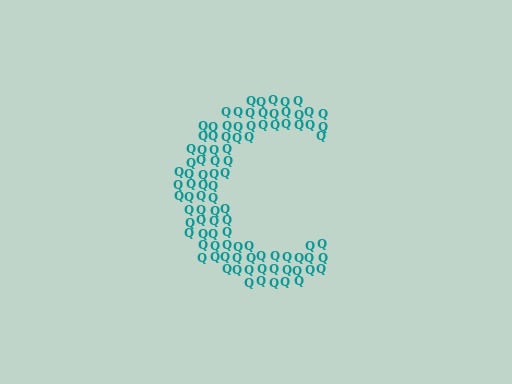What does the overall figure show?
The overall figure shows the letter C.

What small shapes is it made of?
It is made of small letter Q's.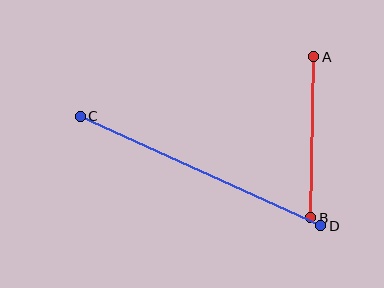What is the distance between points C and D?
The distance is approximately 265 pixels.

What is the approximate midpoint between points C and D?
The midpoint is at approximately (200, 171) pixels.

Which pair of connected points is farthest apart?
Points C and D are farthest apart.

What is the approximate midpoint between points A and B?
The midpoint is at approximately (312, 137) pixels.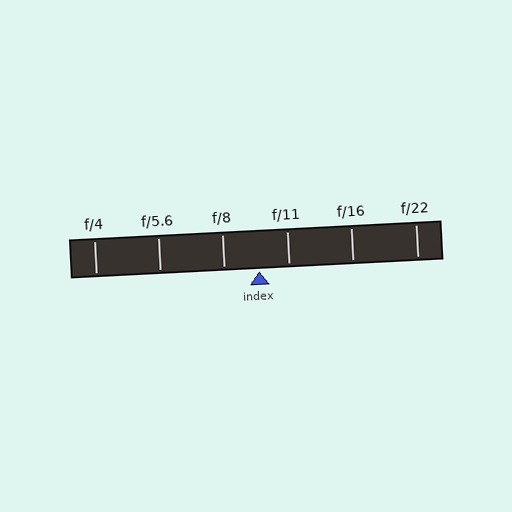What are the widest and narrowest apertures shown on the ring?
The widest aperture shown is f/4 and the narrowest is f/22.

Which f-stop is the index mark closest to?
The index mark is closest to f/11.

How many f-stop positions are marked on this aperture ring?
There are 6 f-stop positions marked.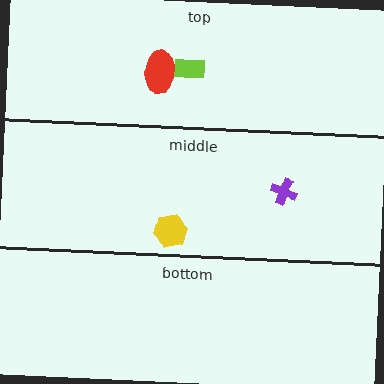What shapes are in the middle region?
The yellow hexagon, the purple cross.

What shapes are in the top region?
The red ellipse, the lime rectangle.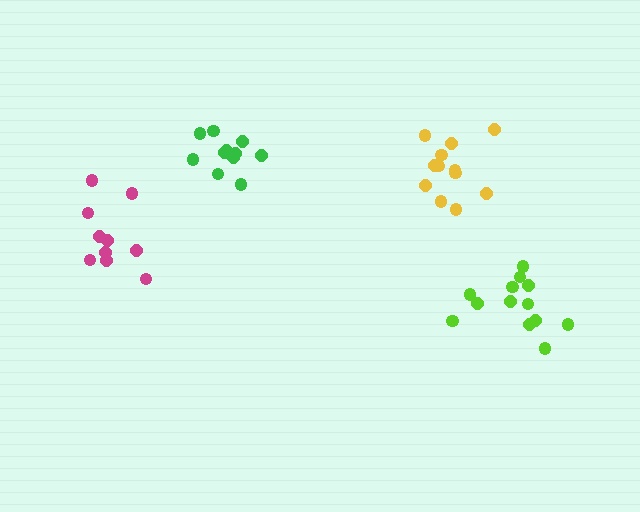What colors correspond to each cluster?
The clusters are colored: yellow, green, magenta, lime.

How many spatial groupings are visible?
There are 4 spatial groupings.